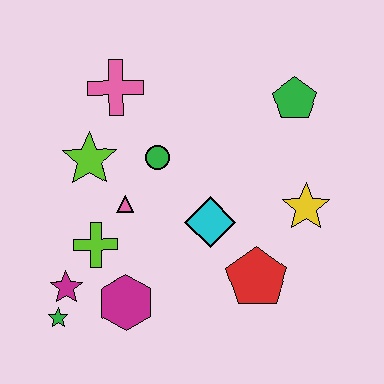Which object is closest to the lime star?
The pink triangle is closest to the lime star.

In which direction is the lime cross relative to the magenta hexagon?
The lime cross is above the magenta hexagon.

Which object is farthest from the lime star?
The yellow star is farthest from the lime star.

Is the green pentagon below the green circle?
No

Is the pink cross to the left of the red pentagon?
Yes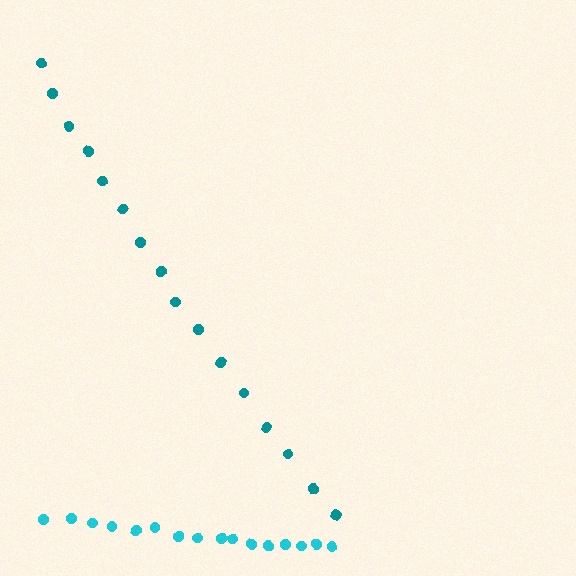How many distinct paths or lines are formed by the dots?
There are 2 distinct paths.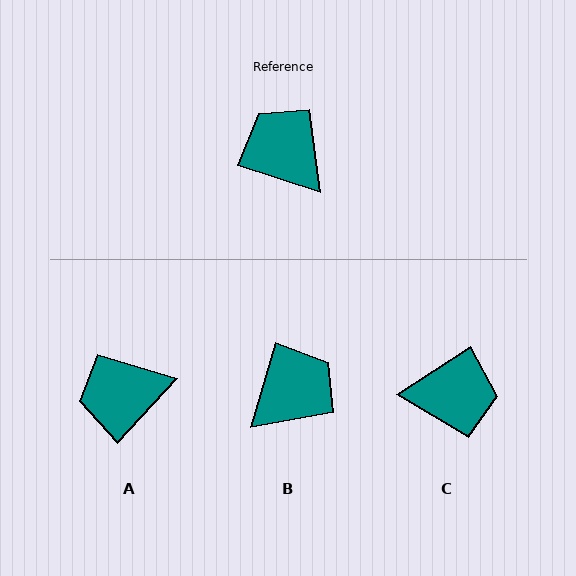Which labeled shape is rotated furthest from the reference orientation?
C, about 129 degrees away.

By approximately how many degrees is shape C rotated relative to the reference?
Approximately 129 degrees clockwise.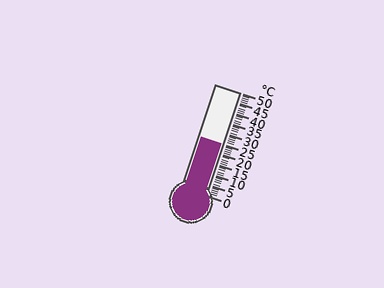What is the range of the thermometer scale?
The thermometer scale ranges from 0°C to 50°C.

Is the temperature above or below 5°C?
The temperature is above 5°C.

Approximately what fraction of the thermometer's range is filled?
The thermometer is filled to approximately 50% of its range.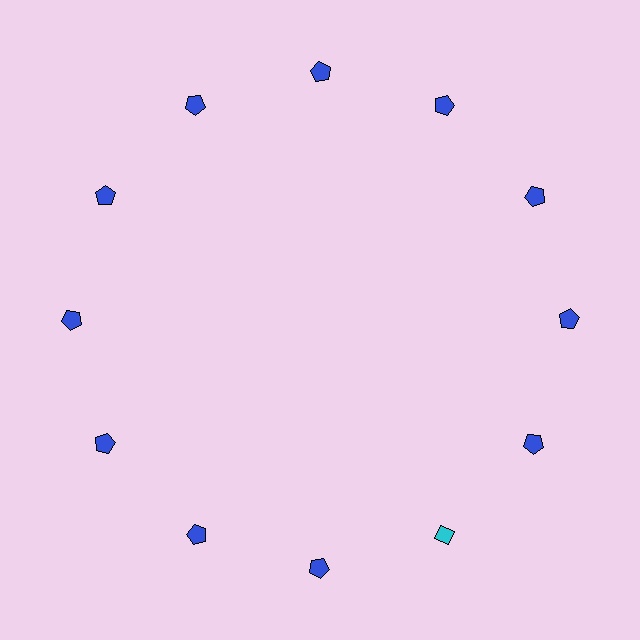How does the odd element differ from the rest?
It differs in both color (cyan instead of blue) and shape (diamond instead of pentagon).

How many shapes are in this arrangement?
There are 12 shapes arranged in a ring pattern.